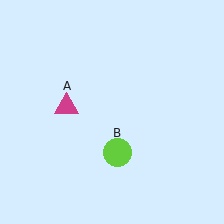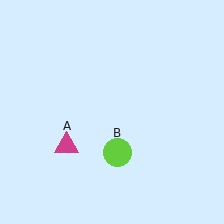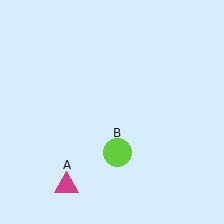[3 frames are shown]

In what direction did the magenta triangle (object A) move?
The magenta triangle (object A) moved down.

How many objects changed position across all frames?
1 object changed position: magenta triangle (object A).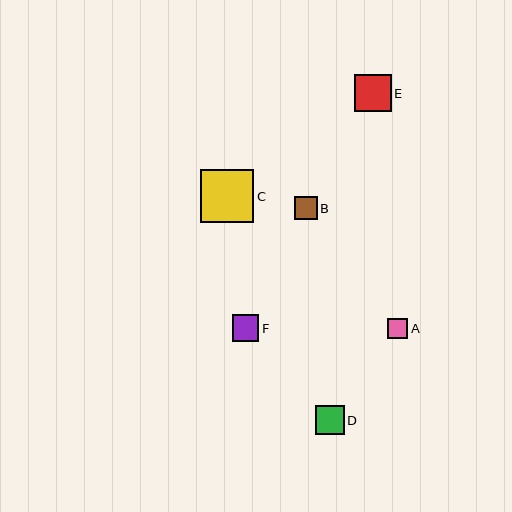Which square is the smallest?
Square A is the smallest with a size of approximately 20 pixels.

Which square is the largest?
Square C is the largest with a size of approximately 53 pixels.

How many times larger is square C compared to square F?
Square C is approximately 2.0 times the size of square F.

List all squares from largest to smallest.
From largest to smallest: C, E, D, F, B, A.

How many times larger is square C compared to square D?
Square C is approximately 1.8 times the size of square D.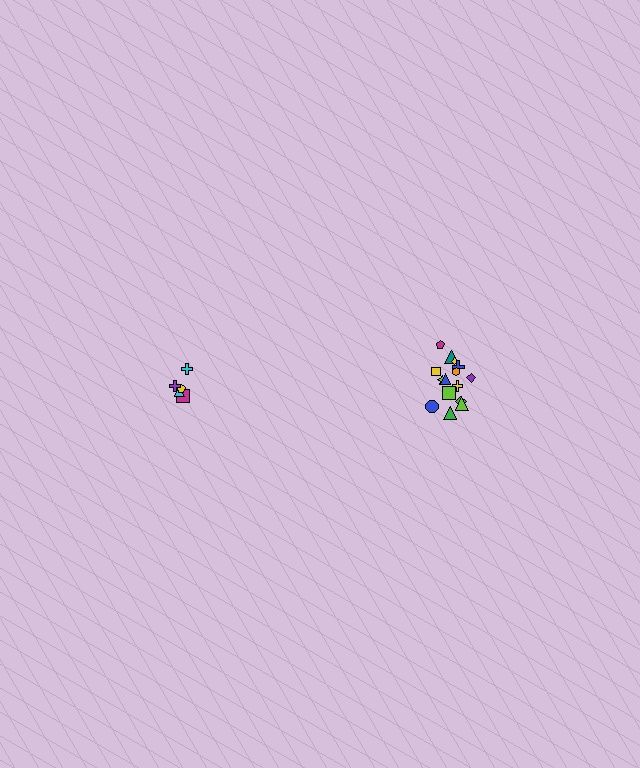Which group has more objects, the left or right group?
The right group.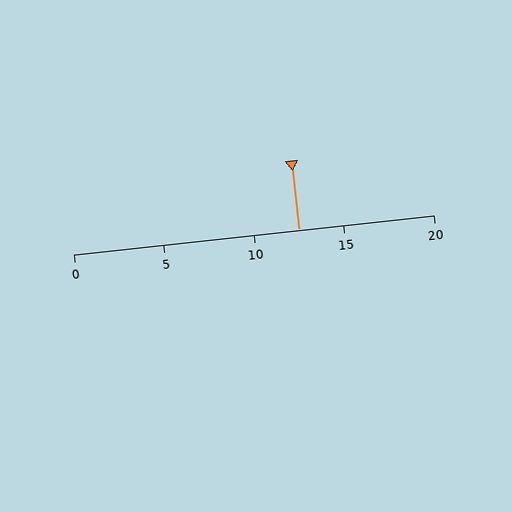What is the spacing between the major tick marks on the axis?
The major ticks are spaced 5 apart.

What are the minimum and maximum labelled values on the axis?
The axis runs from 0 to 20.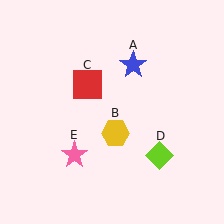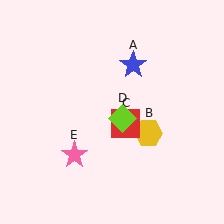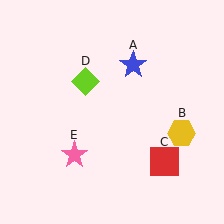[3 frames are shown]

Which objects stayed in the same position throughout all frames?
Blue star (object A) and pink star (object E) remained stationary.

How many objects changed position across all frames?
3 objects changed position: yellow hexagon (object B), red square (object C), lime diamond (object D).